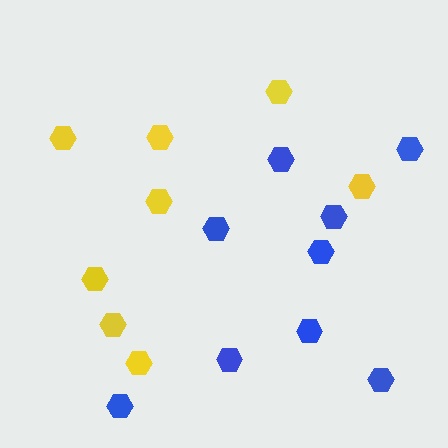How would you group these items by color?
There are 2 groups: one group of yellow hexagons (8) and one group of blue hexagons (9).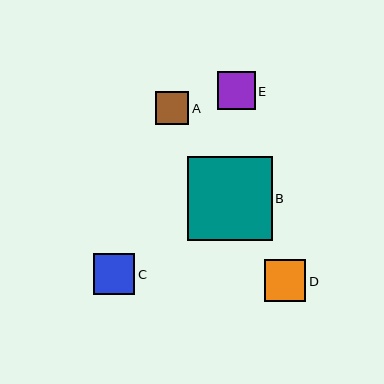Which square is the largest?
Square B is the largest with a size of approximately 84 pixels.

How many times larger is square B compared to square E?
Square B is approximately 2.2 times the size of square E.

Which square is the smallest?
Square A is the smallest with a size of approximately 33 pixels.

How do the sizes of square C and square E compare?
Square C and square E are approximately the same size.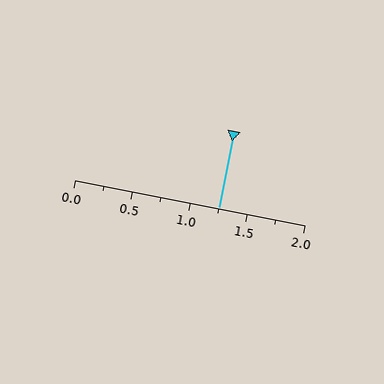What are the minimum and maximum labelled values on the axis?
The axis runs from 0.0 to 2.0.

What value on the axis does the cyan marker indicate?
The marker indicates approximately 1.25.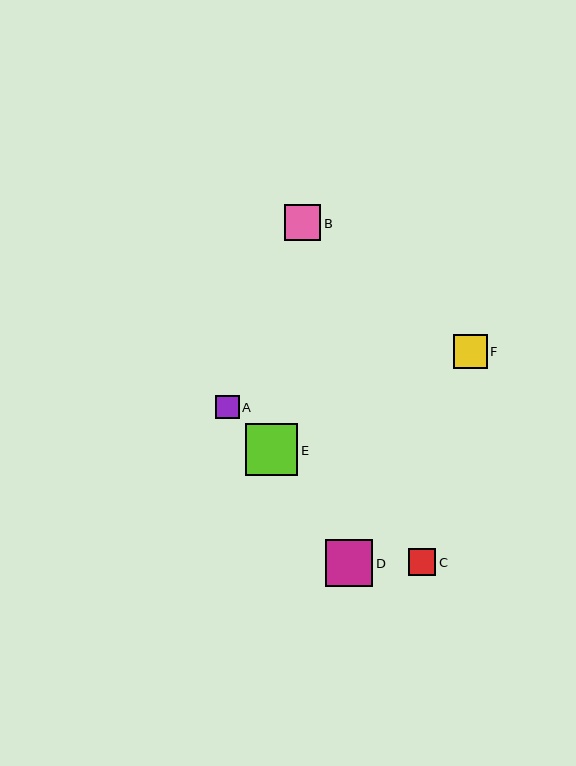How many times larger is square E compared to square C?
Square E is approximately 1.9 times the size of square C.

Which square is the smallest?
Square A is the smallest with a size of approximately 24 pixels.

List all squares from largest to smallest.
From largest to smallest: E, D, B, F, C, A.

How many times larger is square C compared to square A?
Square C is approximately 1.2 times the size of square A.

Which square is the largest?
Square E is the largest with a size of approximately 52 pixels.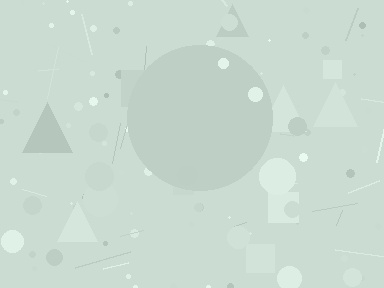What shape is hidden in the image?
A circle is hidden in the image.